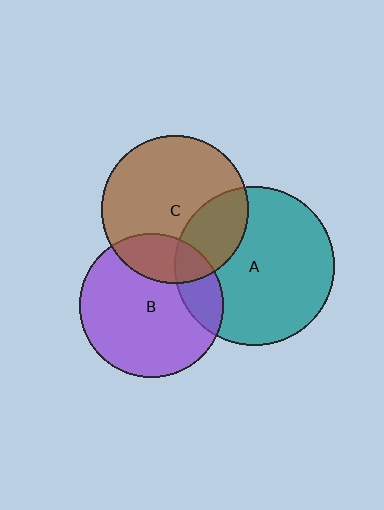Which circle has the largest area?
Circle A (teal).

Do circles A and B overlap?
Yes.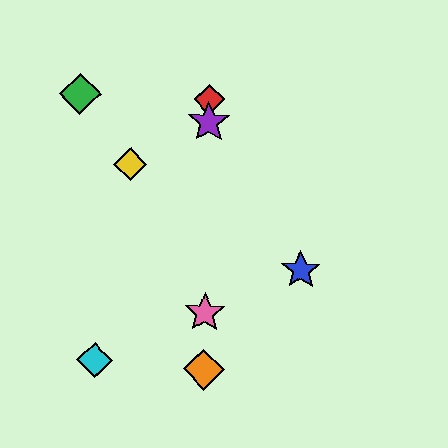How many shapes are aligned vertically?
4 shapes (the red diamond, the purple star, the orange diamond, the pink star) are aligned vertically.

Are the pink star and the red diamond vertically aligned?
Yes, both are at x≈205.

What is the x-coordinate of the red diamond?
The red diamond is at x≈209.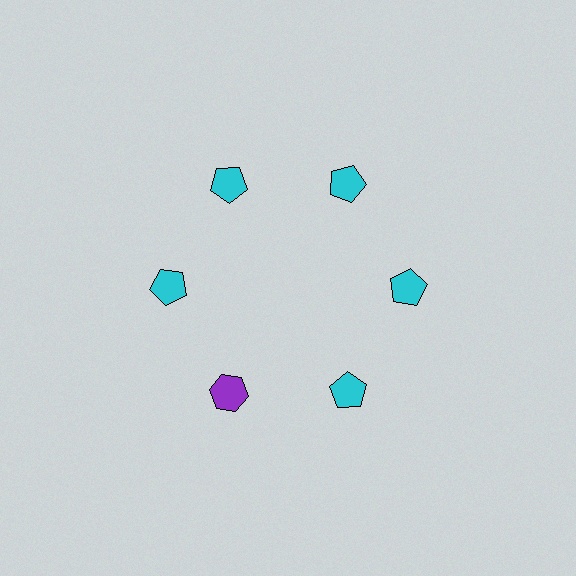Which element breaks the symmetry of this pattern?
The purple hexagon at roughly the 7 o'clock position breaks the symmetry. All other shapes are cyan pentagons.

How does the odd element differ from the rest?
It differs in both color (purple instead of cyan) and shape (hexagon instead of pentagon).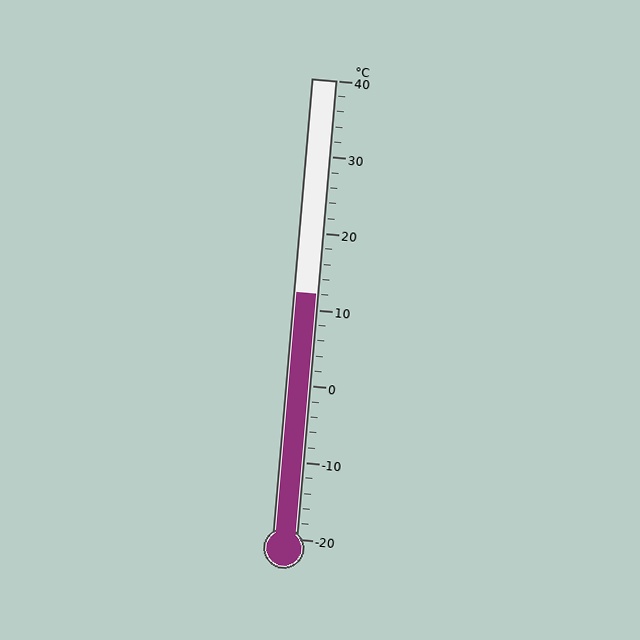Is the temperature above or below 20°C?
The temperature is below 20°C.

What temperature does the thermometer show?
The thermometer shows approximately 12°C.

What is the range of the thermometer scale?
The thermometer scale ranges from -20°C to 40°C.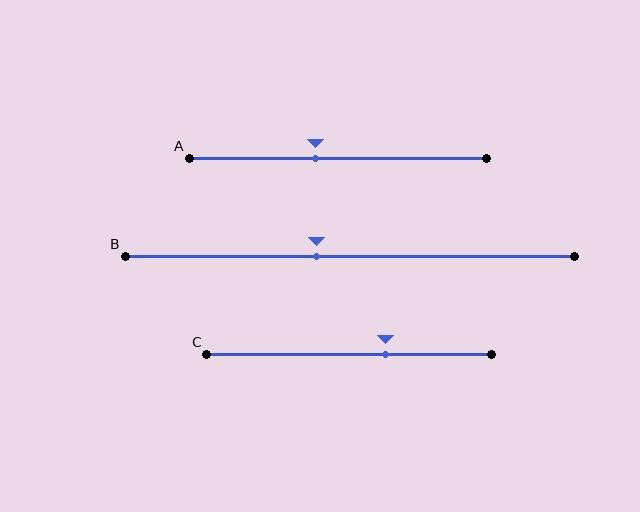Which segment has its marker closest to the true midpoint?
Segment A has its marker closest to the true midpoint.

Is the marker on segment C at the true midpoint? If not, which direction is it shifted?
No, the marker on segment C is shifted to the right by about 13% of the segment length.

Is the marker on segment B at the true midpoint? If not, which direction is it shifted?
No, the marker on segment B is shifted to the left by about 7% of the segment length.